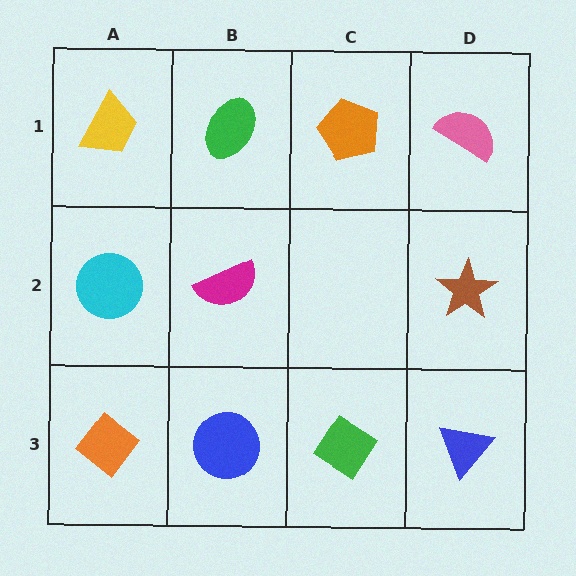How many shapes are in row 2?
3 shapes.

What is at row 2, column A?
A cyan circle.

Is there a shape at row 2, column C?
No, that cell is empty.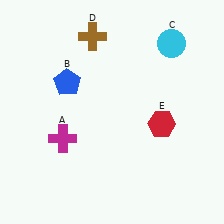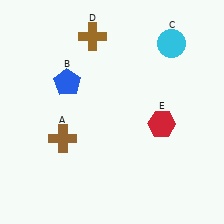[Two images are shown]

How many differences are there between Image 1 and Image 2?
There is 1 difference between the two images.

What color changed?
The cross (A) changed from magenta in Image 1 to brown in Image 2.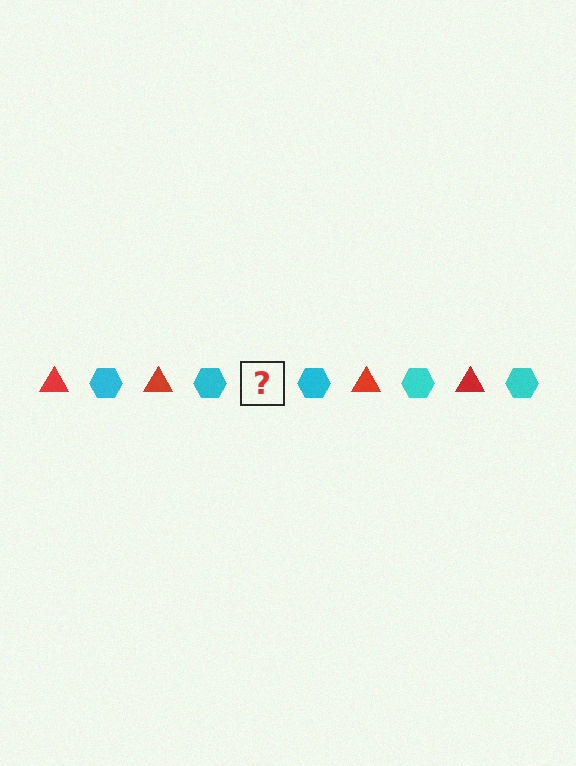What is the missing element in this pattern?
The missing element is a red triangle.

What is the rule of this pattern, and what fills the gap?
The rule is that the pattern alternates between red triangle and cyan hexagon. The gap should be filled with a red triangle.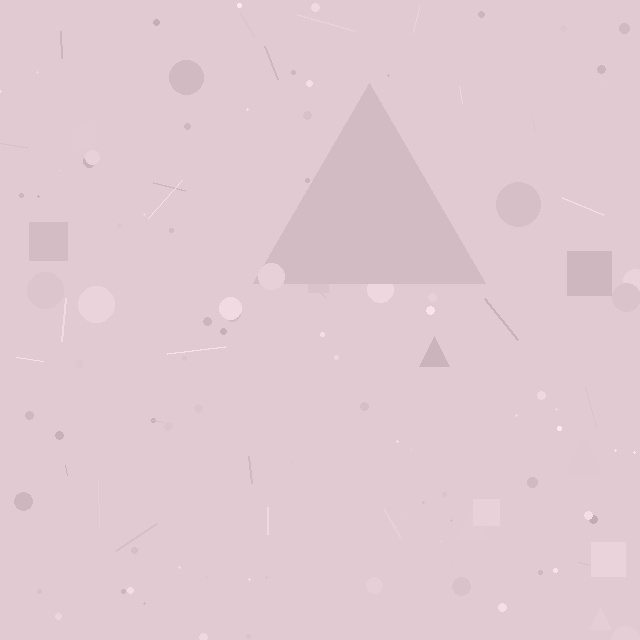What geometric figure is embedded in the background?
A triangle is embedded in the background.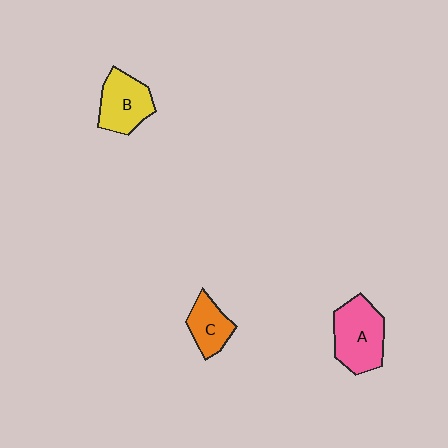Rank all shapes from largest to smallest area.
From largest to smallest: A (pink), B (yellow), C (orange).